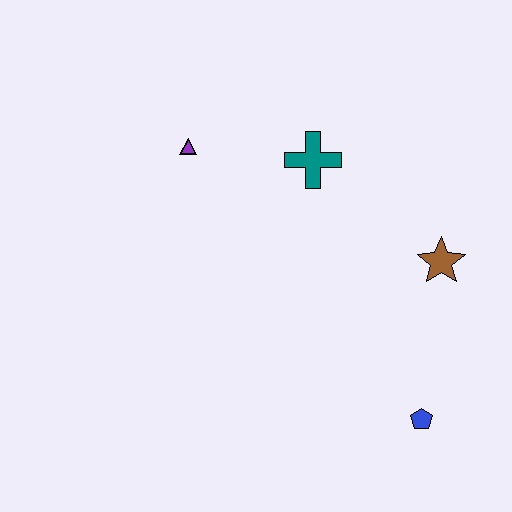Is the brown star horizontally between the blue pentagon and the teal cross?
No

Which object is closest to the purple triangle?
The teal cross is closest to the purple triangle.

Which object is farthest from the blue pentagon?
The purple triangle is farthest from the blue pentagon.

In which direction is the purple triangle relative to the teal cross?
The purple triangle is to the left of the teal cross.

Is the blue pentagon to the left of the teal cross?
No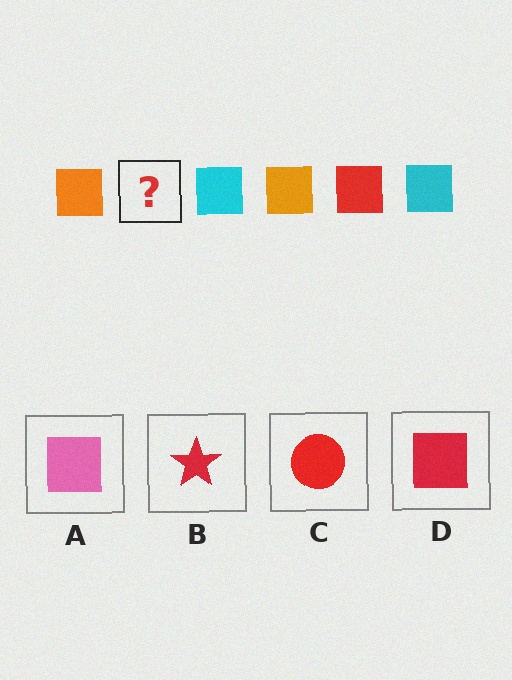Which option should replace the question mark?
Option D.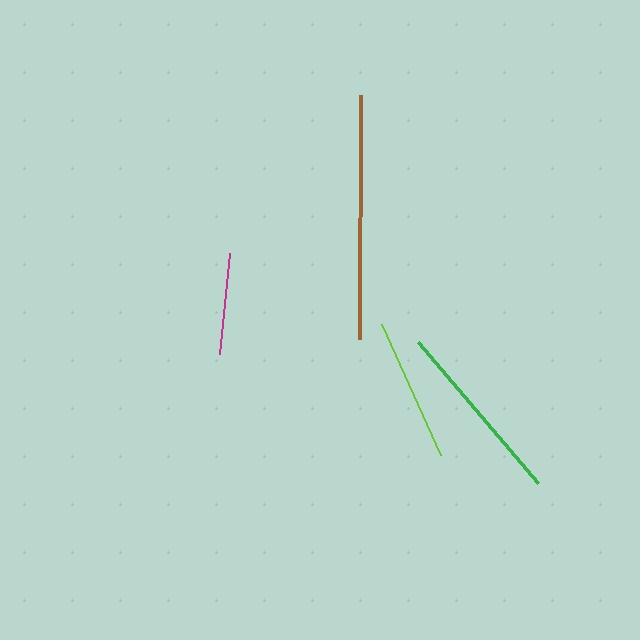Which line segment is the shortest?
The magenta line is the shortest at approximately 101 pixels.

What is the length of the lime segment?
The lime segment is approximately 144 pixels long.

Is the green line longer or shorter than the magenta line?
The green line is longer than the magenta line.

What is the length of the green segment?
The green segment is approximately 185 pixels long.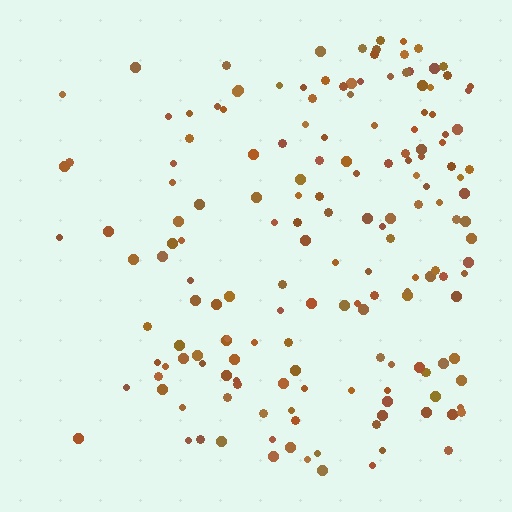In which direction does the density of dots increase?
From left to right, with the right side densest.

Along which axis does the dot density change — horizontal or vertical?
Horizontal.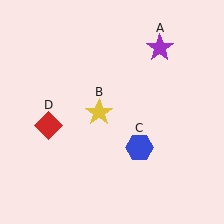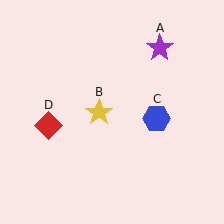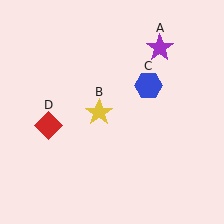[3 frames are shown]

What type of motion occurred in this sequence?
The blue hexagon (object C) rotated counterclockwise around the center of the scene.